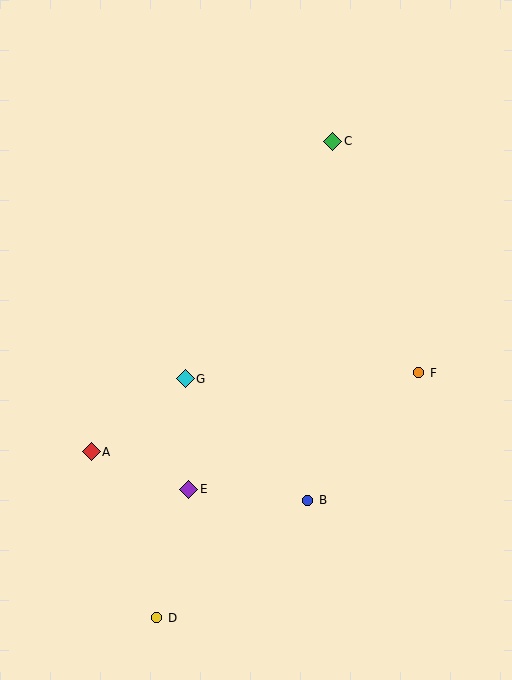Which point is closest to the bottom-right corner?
Point B is closest to the bottom-right corner.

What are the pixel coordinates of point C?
Point C is at (333, 141).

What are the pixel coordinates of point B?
Point B is at (308, 500).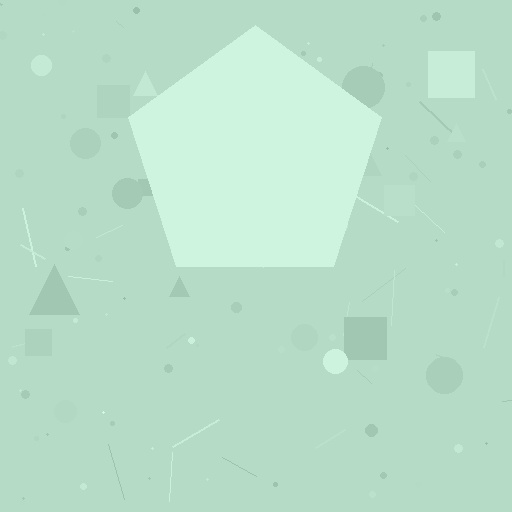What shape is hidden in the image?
A pentagon is hidden in the image.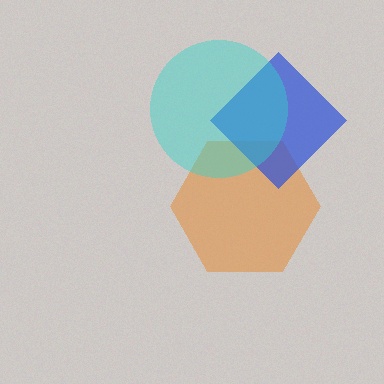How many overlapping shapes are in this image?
There are 3 overlapping shapes in the image.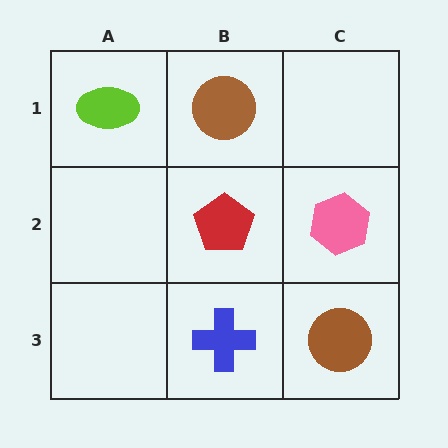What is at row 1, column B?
A brown circle.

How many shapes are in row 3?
2 shapes.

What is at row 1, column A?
A lime ellipse.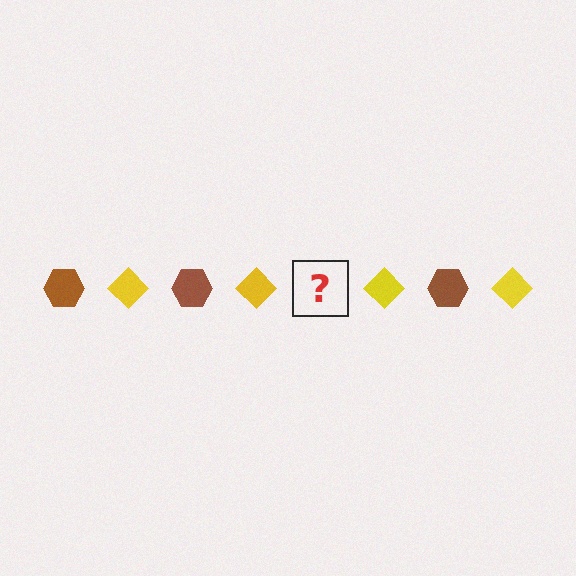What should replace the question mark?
The question mark should be replaced with a brown hexagon.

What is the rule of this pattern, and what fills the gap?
The rule is that the pattern alternates between brown hexagon and yellow diamond. The gap should be filled with a brown hexagon.